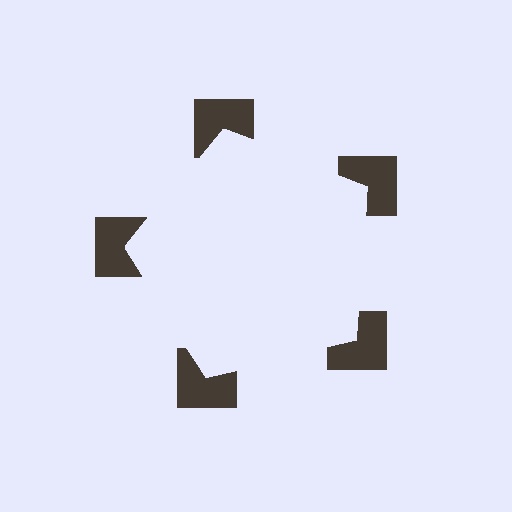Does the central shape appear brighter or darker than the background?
It typically appears slightly brighter than the background, even though no actual brightness change is drawn.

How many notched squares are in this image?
There are 5 — one at each vertex of the illusory pentagon.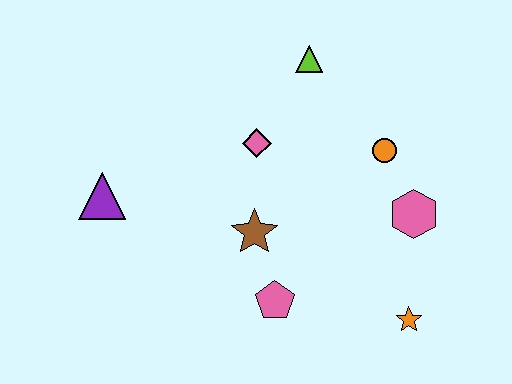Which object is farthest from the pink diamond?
The orange star is farthest from the pink diamond.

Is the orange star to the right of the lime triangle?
Yes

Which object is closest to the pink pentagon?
The brown star is closest to the pink pentagon.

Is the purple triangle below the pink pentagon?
No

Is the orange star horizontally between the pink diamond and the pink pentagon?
No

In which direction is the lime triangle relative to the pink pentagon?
The lime triangle is above the pink pentagon.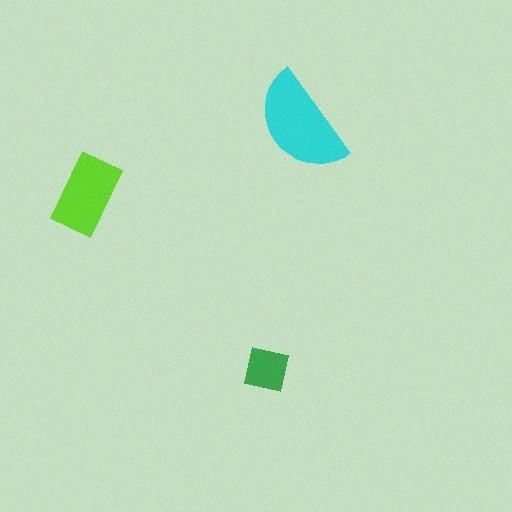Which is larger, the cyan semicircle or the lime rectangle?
The cyan semicircle.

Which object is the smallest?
The green square.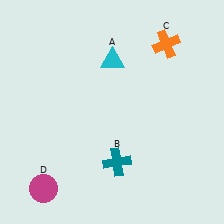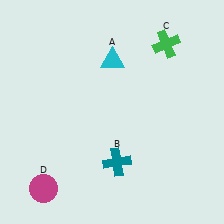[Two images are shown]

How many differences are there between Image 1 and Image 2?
There is 1 difference between the two images.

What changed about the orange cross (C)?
In Image 1, C is orange. In Image 2, it changed to green.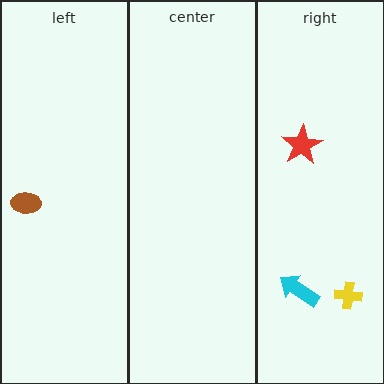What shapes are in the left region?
The brown ellipse.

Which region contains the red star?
The right region.